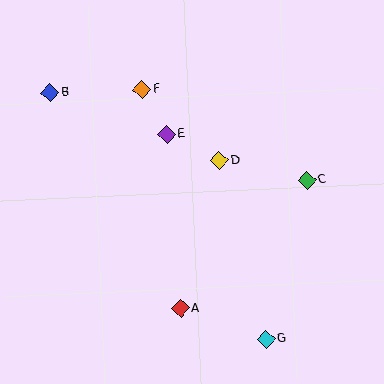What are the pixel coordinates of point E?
Point E is at (166, 134).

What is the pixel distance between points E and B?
The distance between E and B is 123 pixels.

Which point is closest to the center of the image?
Point D at (219, 160) is closest to the center.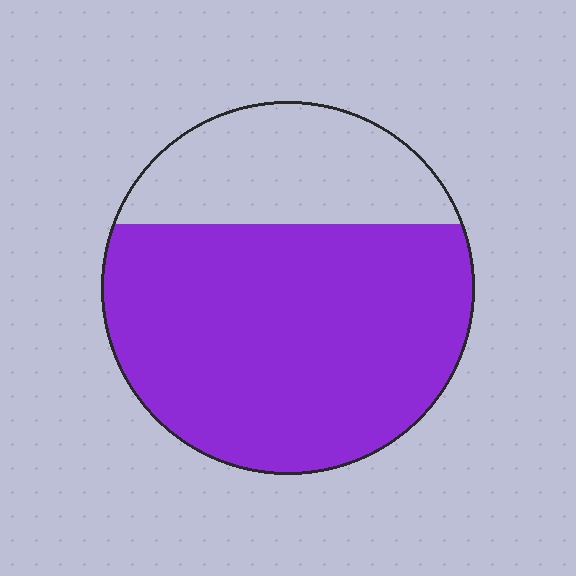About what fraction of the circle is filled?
About three quarters (3/4).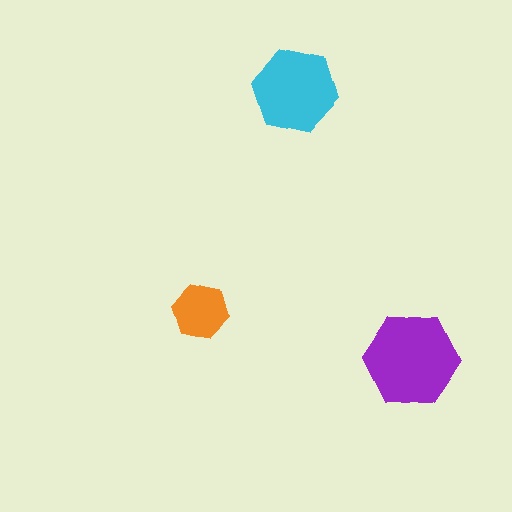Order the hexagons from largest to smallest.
the purple one, the cyan one, the orange one.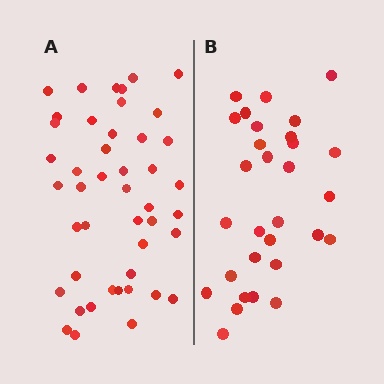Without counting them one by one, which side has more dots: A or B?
Region A (the left region) has more dots.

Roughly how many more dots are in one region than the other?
Region A has approximately 15 more dots than region B.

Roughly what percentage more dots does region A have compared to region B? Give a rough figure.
About 50% more.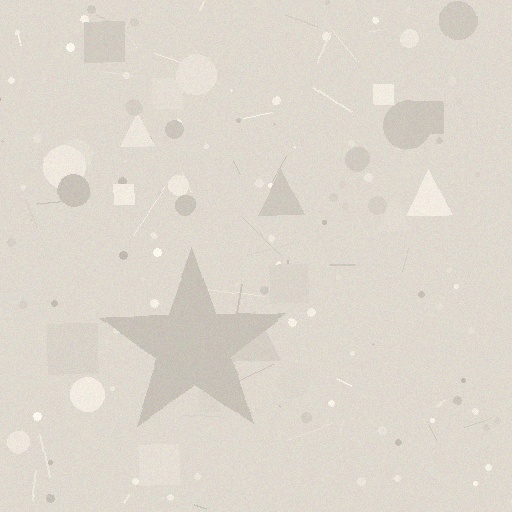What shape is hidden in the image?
A star is hidden in the image.